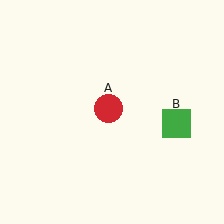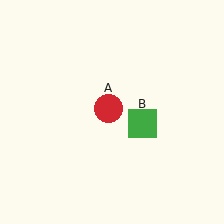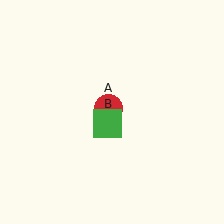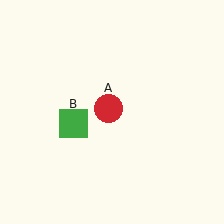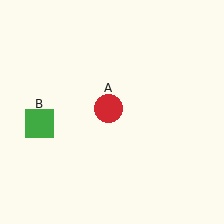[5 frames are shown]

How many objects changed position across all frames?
1 object changed position: green square (object B).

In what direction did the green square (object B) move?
The green square (object B) moved left.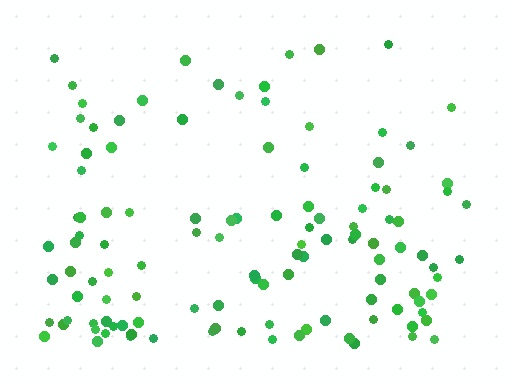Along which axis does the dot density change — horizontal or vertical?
Vertical.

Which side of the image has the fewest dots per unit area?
The top.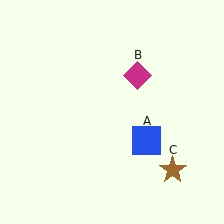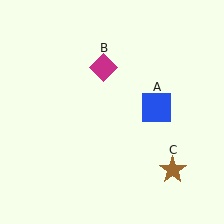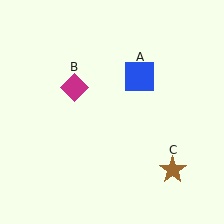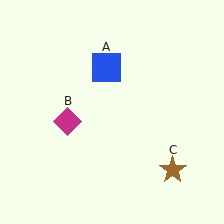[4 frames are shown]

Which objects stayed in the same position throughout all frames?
Brown star (object C) remained stationary.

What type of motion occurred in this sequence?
The blue square (object A), magenta diamond (object B) rotated counterclockwise around the center of the scene.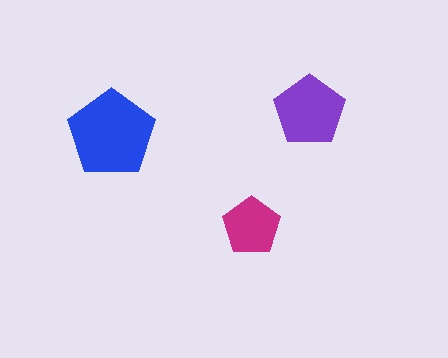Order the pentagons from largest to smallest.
the blue one, the purple one, the magenta one.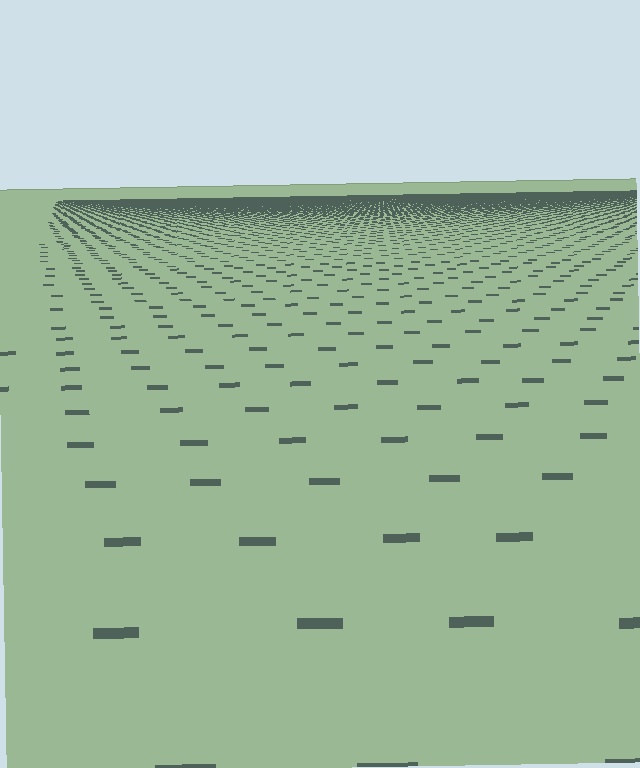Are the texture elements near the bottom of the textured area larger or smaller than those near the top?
Larger. Near the bottom, elements are closer to the viewer and appear at a bigger on-screen size.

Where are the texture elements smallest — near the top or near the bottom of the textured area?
Near the top.